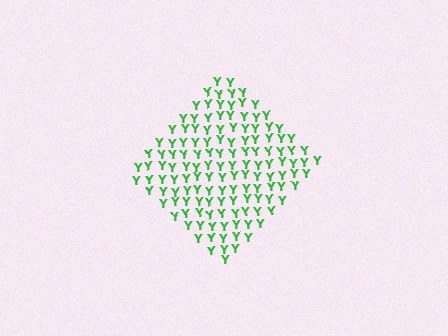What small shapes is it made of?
It is made of small letter Y's.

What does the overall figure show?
The overall figure shows a diamond.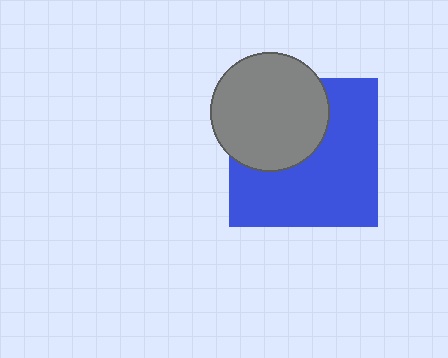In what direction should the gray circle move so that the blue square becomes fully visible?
The gray circle should move toward the upper-left. That is the shortest direction to clear the overlap and leave the blue square fully visible.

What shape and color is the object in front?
The object in front is a gray circle.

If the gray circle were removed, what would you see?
You would see the complete blue square.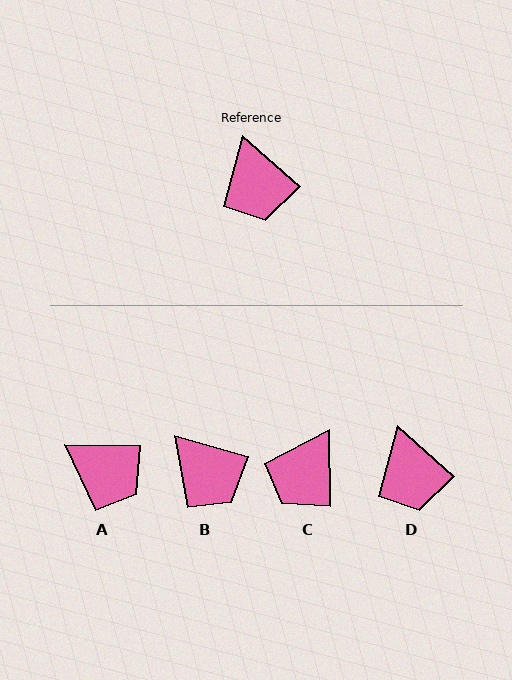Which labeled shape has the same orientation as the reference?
D.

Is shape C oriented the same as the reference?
No, it is off by about 48 degrees.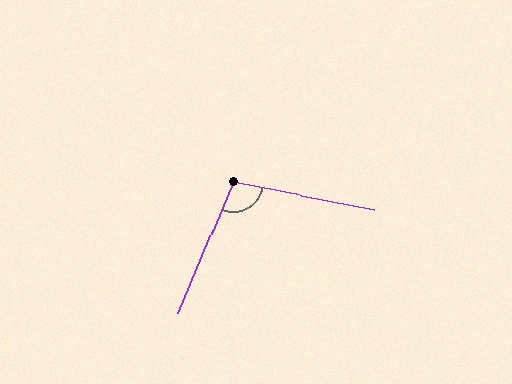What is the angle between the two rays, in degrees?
Approximately 102 degrees.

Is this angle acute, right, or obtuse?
It is obtuse.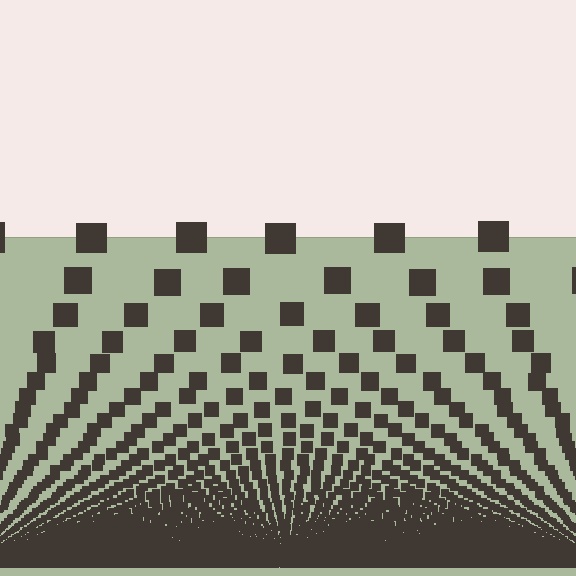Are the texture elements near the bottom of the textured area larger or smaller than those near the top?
Smaller. The gradient is inverted — elements near the bottom are smaller and denser.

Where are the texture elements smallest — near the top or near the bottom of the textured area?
Near the bottom.